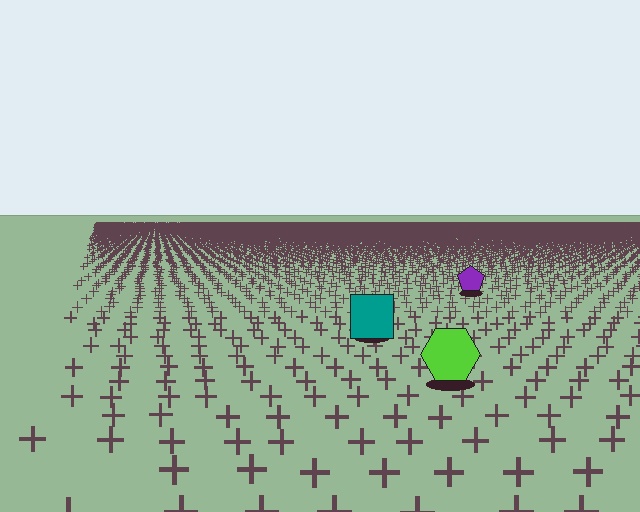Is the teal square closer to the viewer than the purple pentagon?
Yes. The teal square is closer — you can tell from the texture gradient: the ground texture is coarser near it.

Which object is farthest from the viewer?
The purple pentagon is farthest from the viewer. It appears smaller and the ground texture around it is denser.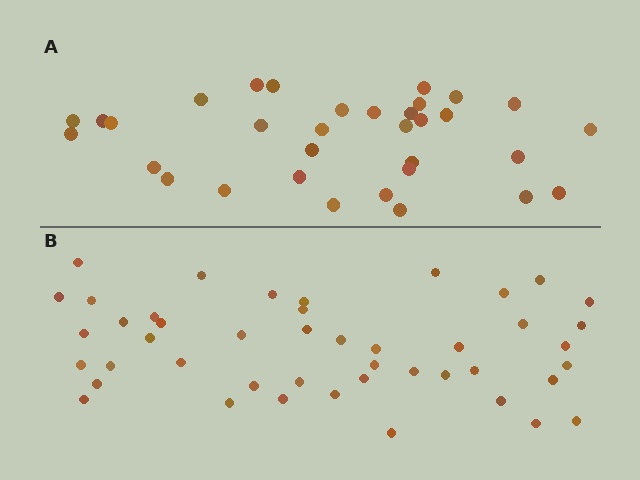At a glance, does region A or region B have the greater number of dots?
Region B (the bottom region) has more dots.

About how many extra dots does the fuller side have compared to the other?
Region B has roughly 12 or so more dots than region A.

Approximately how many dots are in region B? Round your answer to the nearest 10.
About 40 dots. (The exact count is 45, which rounds to 40.)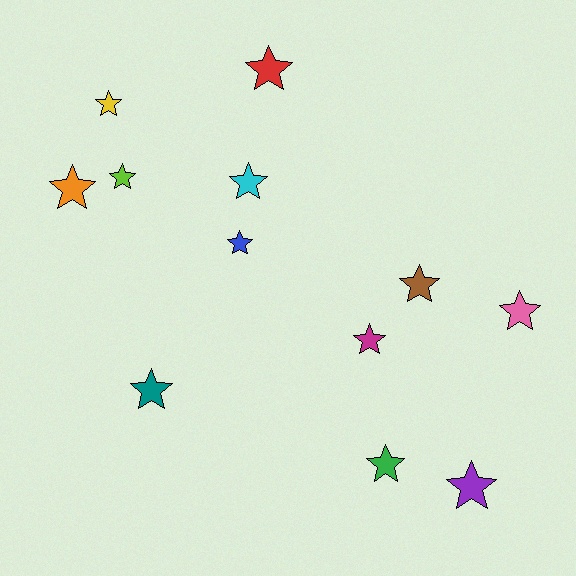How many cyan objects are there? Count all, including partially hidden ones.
There is 1 cyan object.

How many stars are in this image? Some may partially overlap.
There are 12 stars.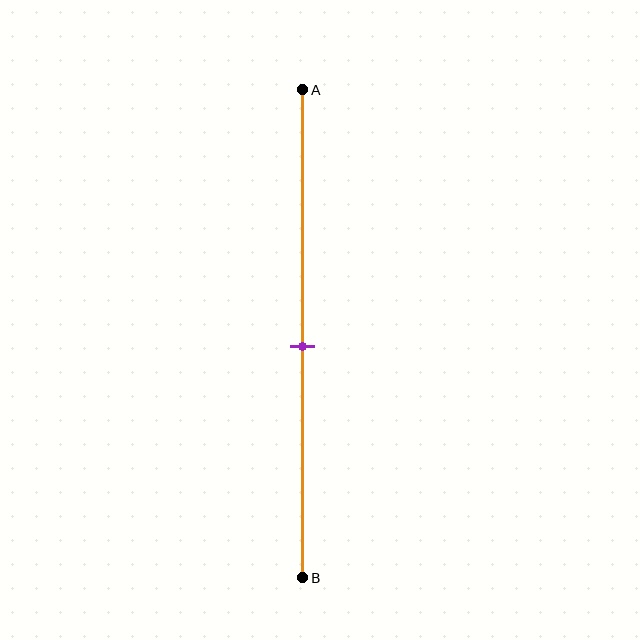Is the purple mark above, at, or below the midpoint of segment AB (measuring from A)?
The purple mark is approximately at the midpoint of segment AB.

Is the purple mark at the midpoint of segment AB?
Yes, the mark is approximately at the midpoint.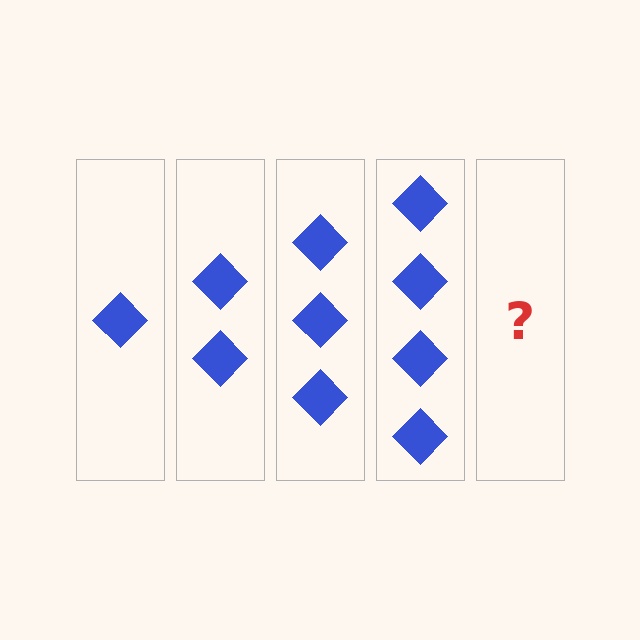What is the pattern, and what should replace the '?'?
The pattern is that each step adds one more diamond. The '?' should be 5 diamonds.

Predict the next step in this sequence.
The next step is 5 diamonds.